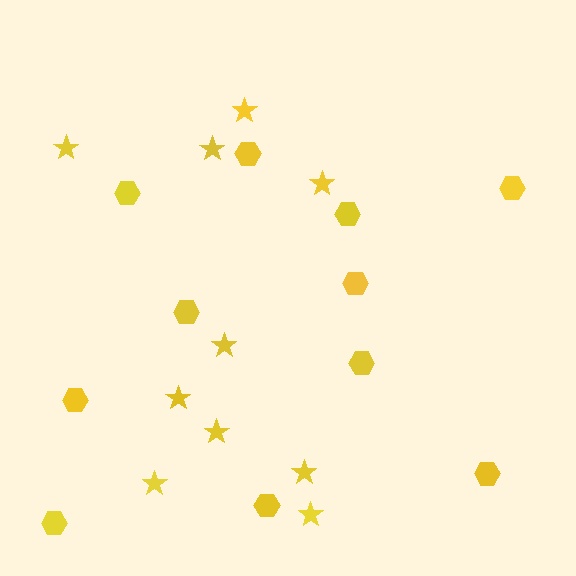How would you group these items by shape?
There are 2 groups: one group of hexagons (11) and one group of stars (10).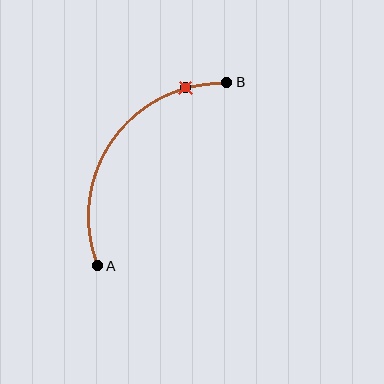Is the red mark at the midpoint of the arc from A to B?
No. The red mark lies on the arc but is closer to endpoint B. The arc midpoint would be at the point on the curve equidistant along the arc from both A and B.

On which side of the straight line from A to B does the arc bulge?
The arc bulges above and to the left of the straight line connecting A and B.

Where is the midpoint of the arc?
The arc midpoint is the point on the curve farthest from the straight line joining A and B. It sits above and to the left of that line.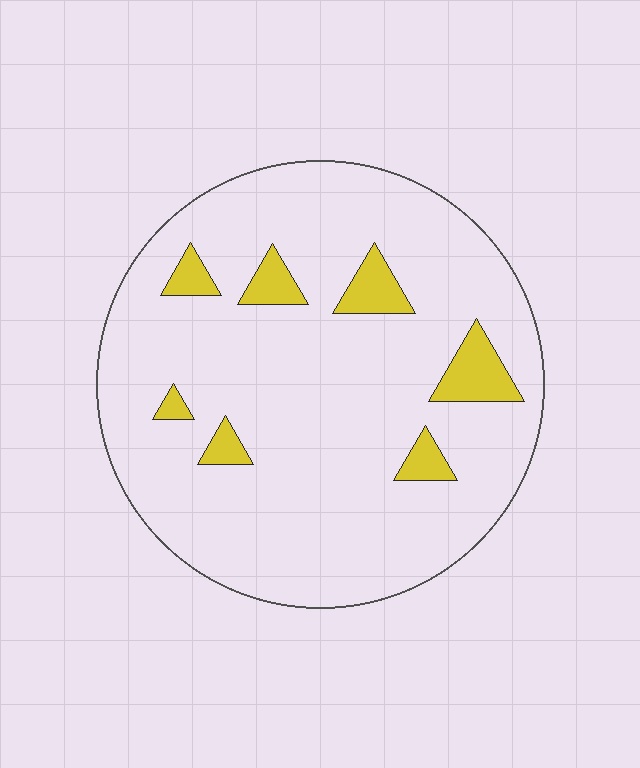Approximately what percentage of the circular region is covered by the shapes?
Approximately 10%.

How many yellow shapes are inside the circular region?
7.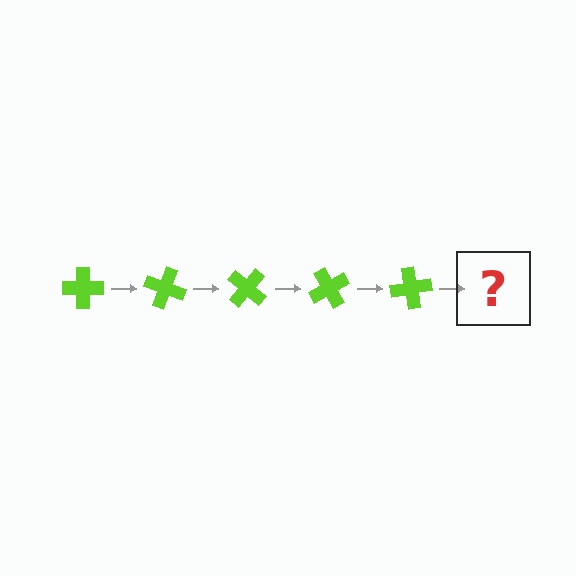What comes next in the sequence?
The next element should be a lime cross rotated 100 degrees.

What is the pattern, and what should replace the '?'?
The pattern is that the cross rotates 20 degrees each step. The '?' should be a lime cross rotated 100 degrees.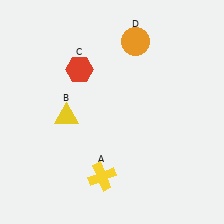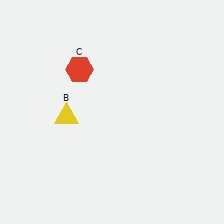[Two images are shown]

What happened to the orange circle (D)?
The orange circle (D) was removed in Image 2. It was in the top-right area of Image 1.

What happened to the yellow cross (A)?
The yellow cross (A) was removed in Image 2. It was in the bottom-left area of Image 1.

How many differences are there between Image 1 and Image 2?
There are 2 differences between the two images.